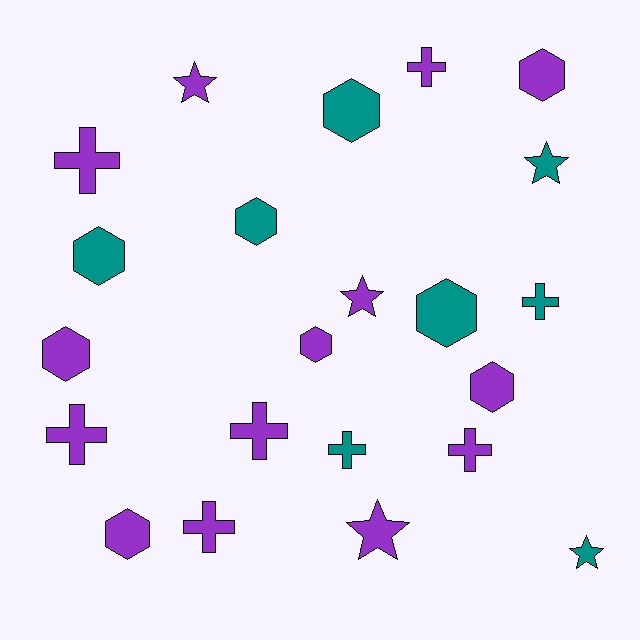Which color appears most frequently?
Purple, with 14 objects.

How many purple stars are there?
There are 3 purple stars.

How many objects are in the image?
There are 22 objects.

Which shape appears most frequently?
Hexagon, with 9 objects.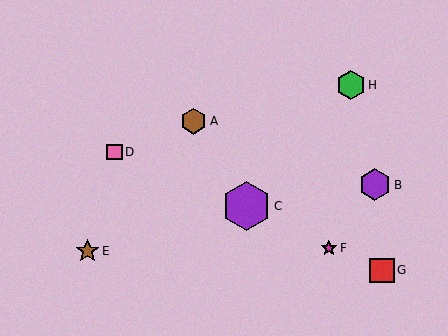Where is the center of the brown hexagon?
The center of the brown hexagon is at (194, 121).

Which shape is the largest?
The purple hexagon (labeled C) is the largest.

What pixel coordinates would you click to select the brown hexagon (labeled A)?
Click at (194, 121) to select the brown hexagon A.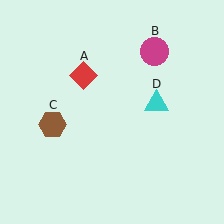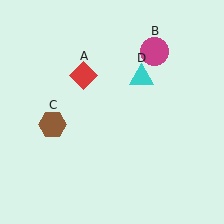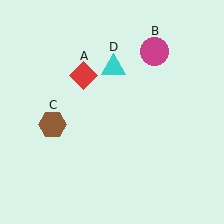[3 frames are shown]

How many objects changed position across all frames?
1 object changed position: cyan triangle (object D).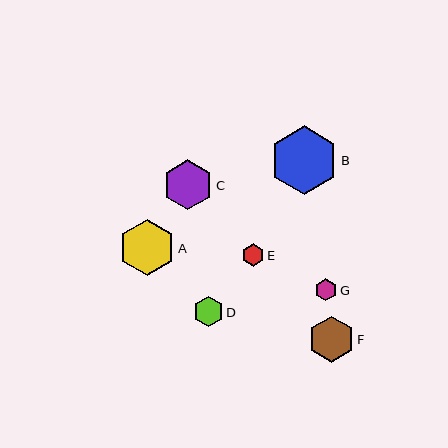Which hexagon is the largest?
Hexagon B is the largest with a size of approximately 69 pixels.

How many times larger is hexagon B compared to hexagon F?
Hexagon B is approximately 1.5 times the size of hexagon F.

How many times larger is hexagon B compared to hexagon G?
Hexagon B is approximately 3.1 times the size of hexagon G.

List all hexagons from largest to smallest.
From largest to smallest: B, A, C, F, D, E, G.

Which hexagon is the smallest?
Hexagon G is the smallest with a size of approximately 22 pixels.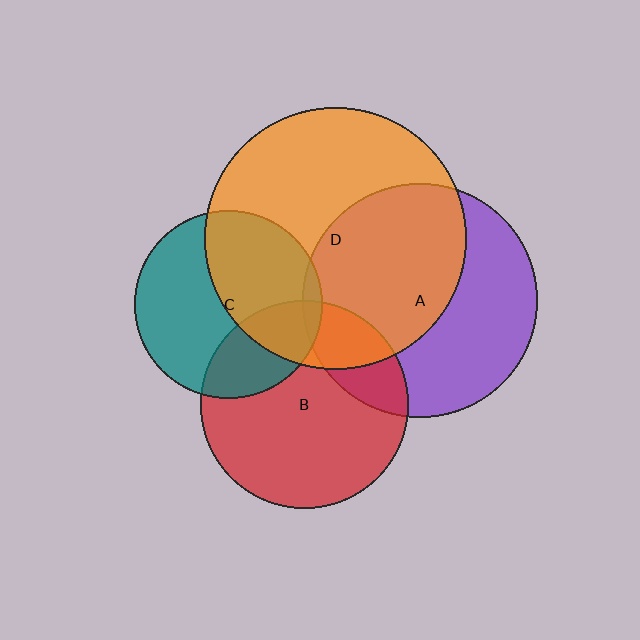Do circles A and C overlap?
Yes.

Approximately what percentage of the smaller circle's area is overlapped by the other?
Approximately 5%.